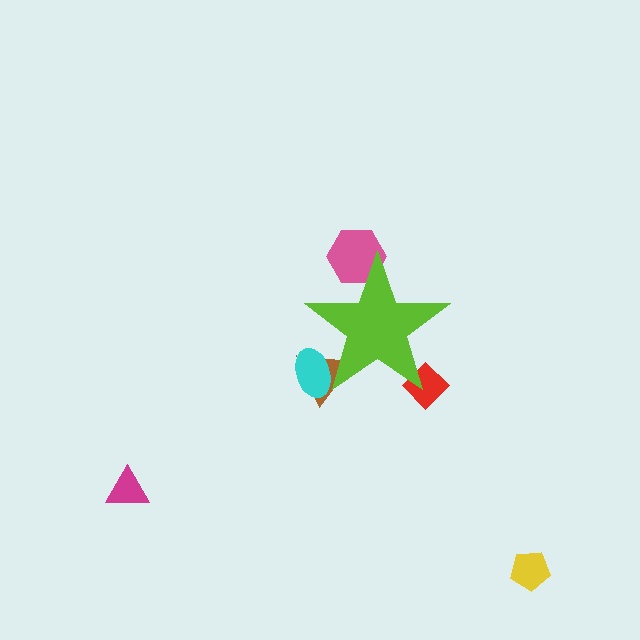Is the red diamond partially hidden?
Yes, the red diamond is partially hidden behind the lime star.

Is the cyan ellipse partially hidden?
Yes, the cyan ellipse is partially hidden behind the lime star.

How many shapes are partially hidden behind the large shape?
4 shapes are partially hidden.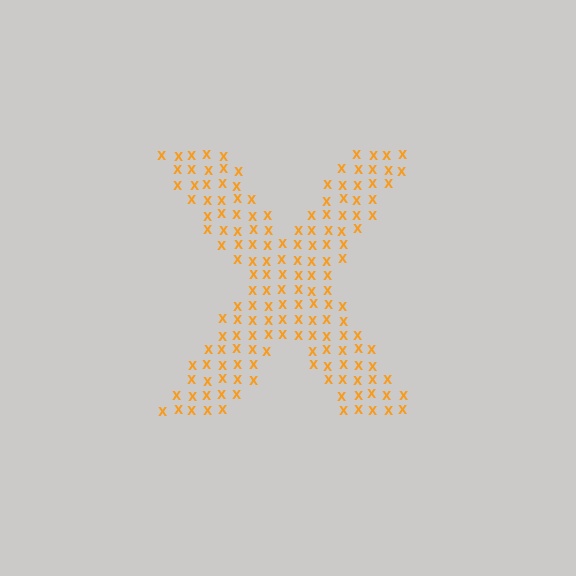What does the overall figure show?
The overall figure shows the letter X.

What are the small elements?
The small elements are letter X's.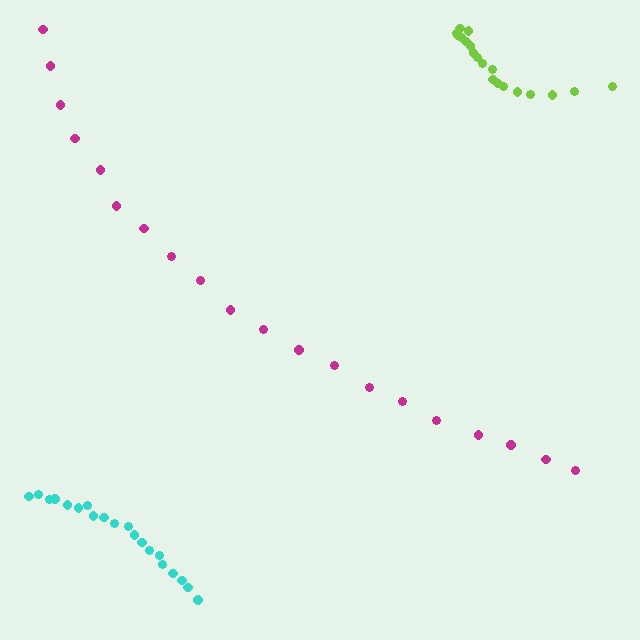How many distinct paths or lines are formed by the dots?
There are 3 distinct paths.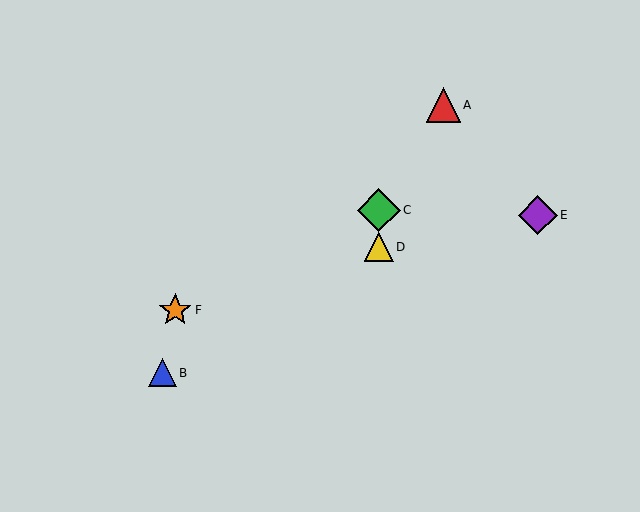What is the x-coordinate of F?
Object F is at x≈175.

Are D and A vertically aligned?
No, D is at x≈379 and A is at x≈443.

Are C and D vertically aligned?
Yes, both are at x≈379.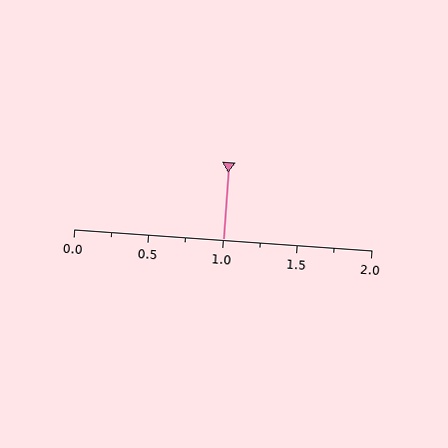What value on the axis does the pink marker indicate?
The marker indicates approximately 1.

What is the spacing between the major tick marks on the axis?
The major ticks are spaced 0.5 apart.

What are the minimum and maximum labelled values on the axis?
The axis runs from 0.0 to 2.0.